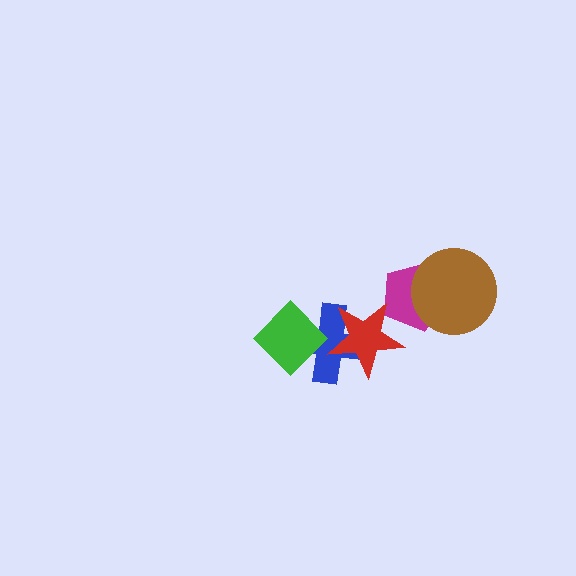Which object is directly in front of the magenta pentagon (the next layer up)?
The brown circle is directly in front of the magenta pentagon.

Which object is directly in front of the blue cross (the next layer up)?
The red star is directly in front of the blue cross.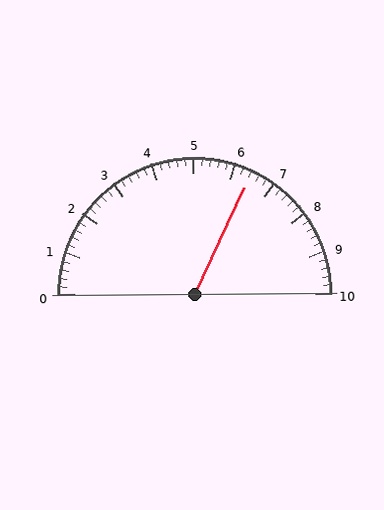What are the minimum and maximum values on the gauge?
The gauge ranges from 0 to 10.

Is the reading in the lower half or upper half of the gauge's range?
The reading is in the upper half of the range (0 to 10).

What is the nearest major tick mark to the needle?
The nearest major tick mark is 6.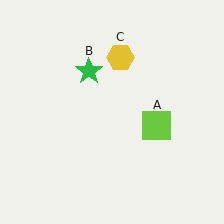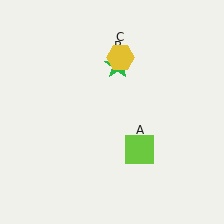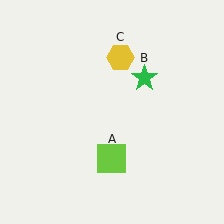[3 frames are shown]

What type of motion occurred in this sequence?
The lime square (object A), green star (object B) rotated clockwise around the center of the scene.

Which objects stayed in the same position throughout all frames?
Yellow hexagon (object C) remained stationary.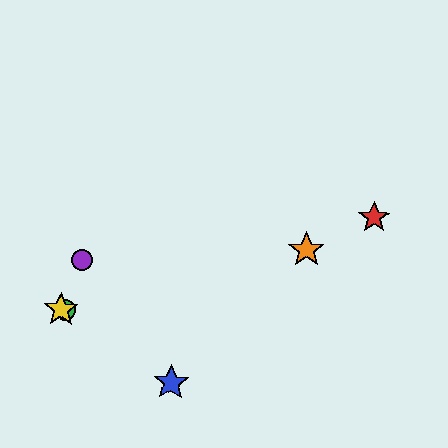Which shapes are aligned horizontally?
The green circle, the yellow star are aligned horizontally.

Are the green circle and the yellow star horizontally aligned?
Yes, both are at y≈310.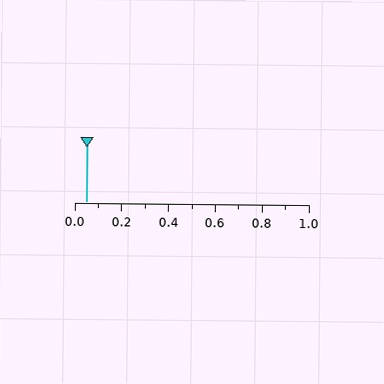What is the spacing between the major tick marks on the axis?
The major ticks are spaced 0.2 apart.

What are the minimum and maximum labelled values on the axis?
The axis runs from 0.0 to 1.0.